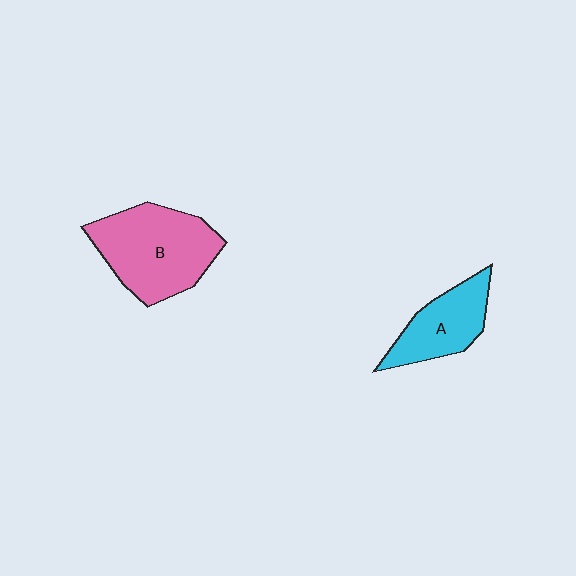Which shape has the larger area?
Shape B (pink).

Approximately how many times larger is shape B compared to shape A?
Approximately 1.6 times.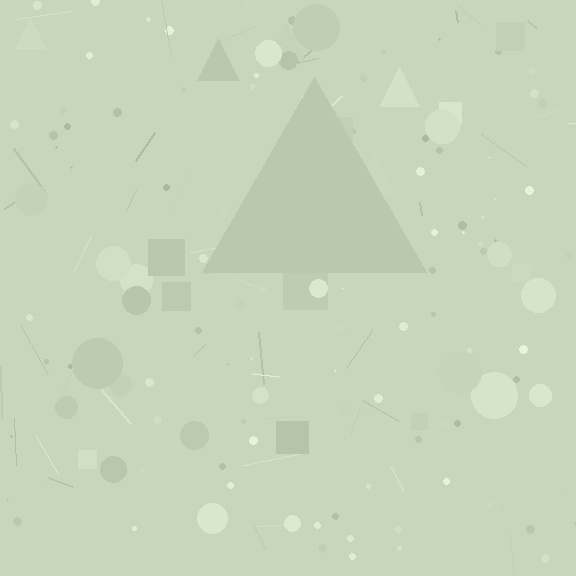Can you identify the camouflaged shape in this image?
The camouflaged shape is a triangle.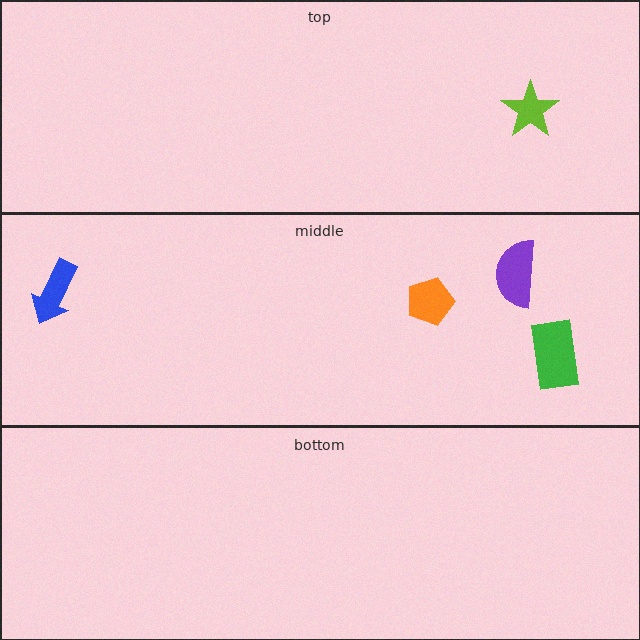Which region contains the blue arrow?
The middle region.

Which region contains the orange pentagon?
The middle region.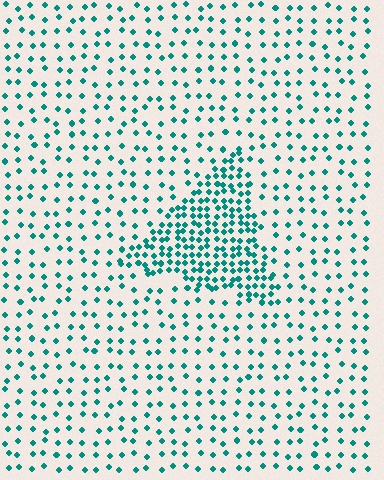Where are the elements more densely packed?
The elements are more densely packed inside the triangle boundary.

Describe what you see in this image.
The image contains small teal elements arranged at two different densities. A triangle-shaped region is visible where the elements are more densely packed than the surrounding area.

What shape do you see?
I see a triangle.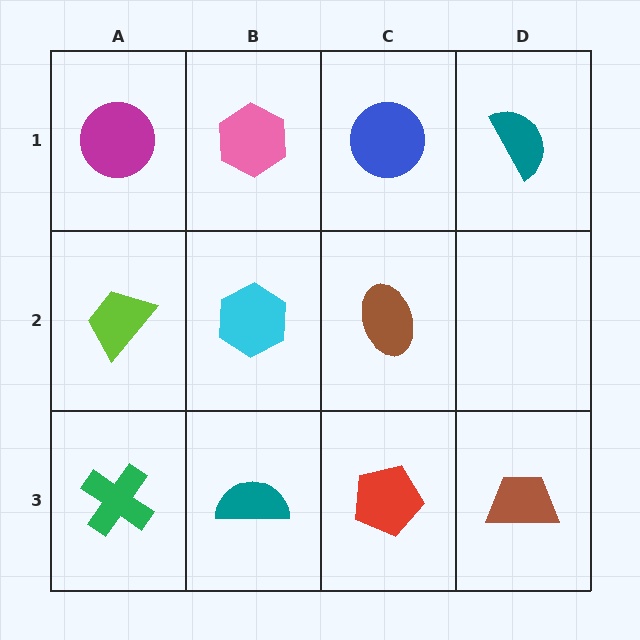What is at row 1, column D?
A teal semicircle.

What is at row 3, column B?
A teal semicircle.